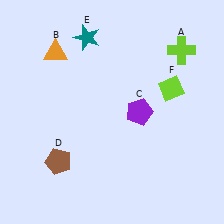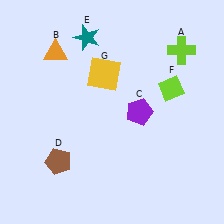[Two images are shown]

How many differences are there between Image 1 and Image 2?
There is 1 difference between the two images.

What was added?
A yellow square (G) was added in Image 2.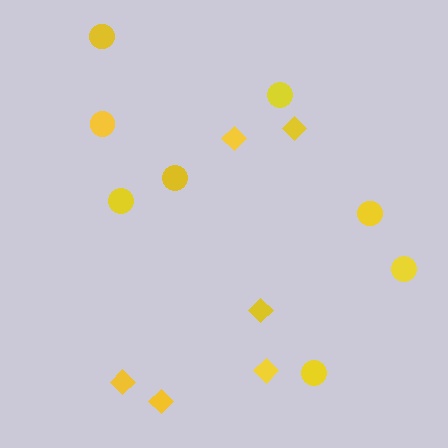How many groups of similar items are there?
There are 2 groups: one group of circles (8) and one group of diamonds (6).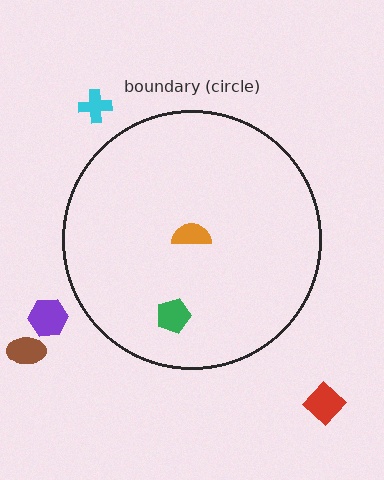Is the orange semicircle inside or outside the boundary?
Inside.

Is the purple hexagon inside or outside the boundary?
Outside.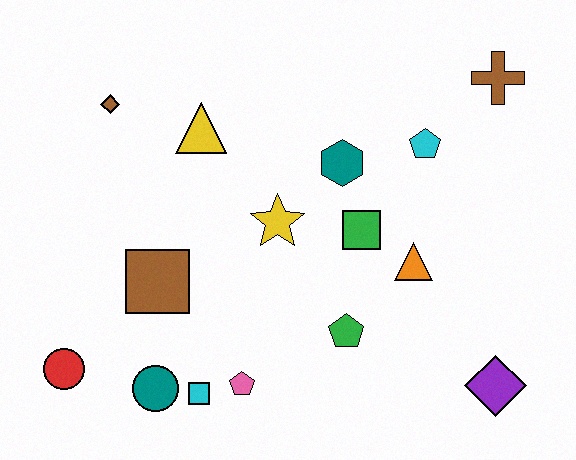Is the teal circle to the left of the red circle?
No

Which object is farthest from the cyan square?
The brown cross is farthest from the cyan square.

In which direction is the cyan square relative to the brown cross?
The cyan square is below the brown cross.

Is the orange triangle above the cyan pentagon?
No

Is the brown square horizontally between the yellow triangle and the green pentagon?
No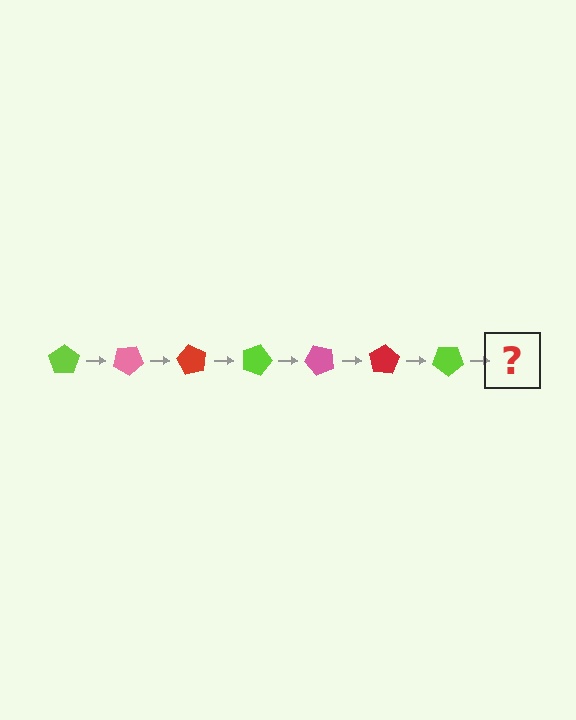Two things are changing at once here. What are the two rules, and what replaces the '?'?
The two rules are that it rotates 30 degrees each step and the color cycles through lime, pink, and red. The '?' should be a pink pentagon, rotated 210 degrees from the start.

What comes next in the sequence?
The next element should be a pink pentagon, rotated 210 degrees from the start.